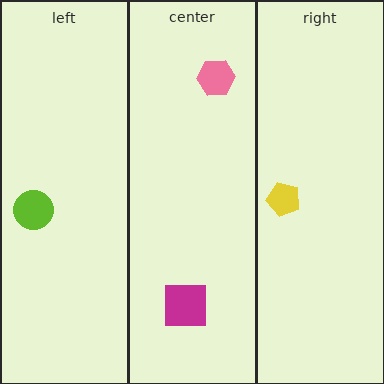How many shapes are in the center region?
2.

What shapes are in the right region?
The yellow pentagon.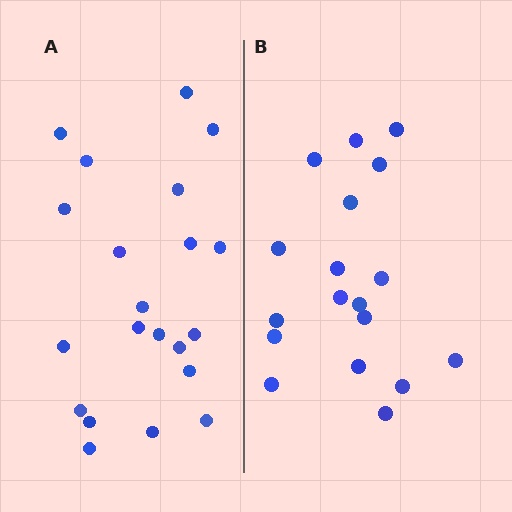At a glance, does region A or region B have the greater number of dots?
Region A (the left region) has more dots.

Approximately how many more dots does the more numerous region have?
Region A has just a few more — roughly 2 or 3 more dots than region B.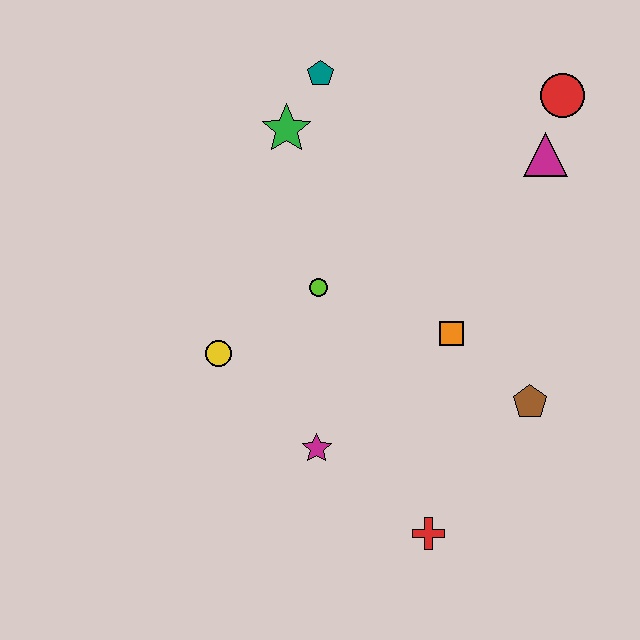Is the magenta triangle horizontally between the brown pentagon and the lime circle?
No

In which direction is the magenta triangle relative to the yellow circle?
The magenta triangle is to the right of the yellow circle.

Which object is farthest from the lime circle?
The red circle is farthest from the lime circle.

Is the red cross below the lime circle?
Yes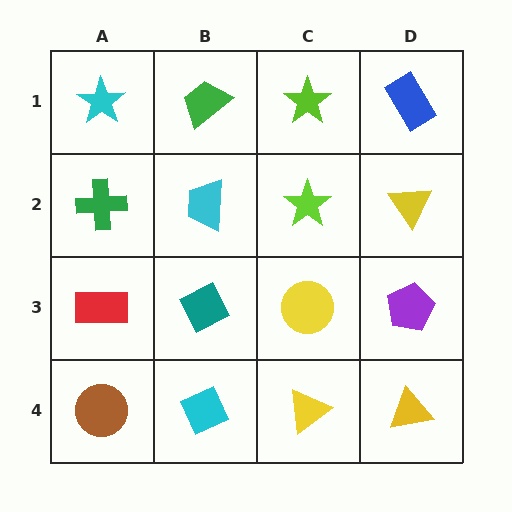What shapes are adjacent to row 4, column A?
A red rectangle (row 3, column A), a cyan diamond (row 4, column B).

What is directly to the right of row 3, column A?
A teal diamond.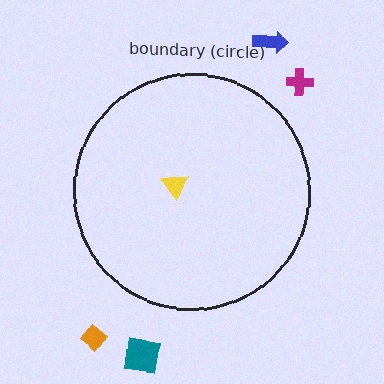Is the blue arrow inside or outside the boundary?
Outside.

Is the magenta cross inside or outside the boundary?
Outside.